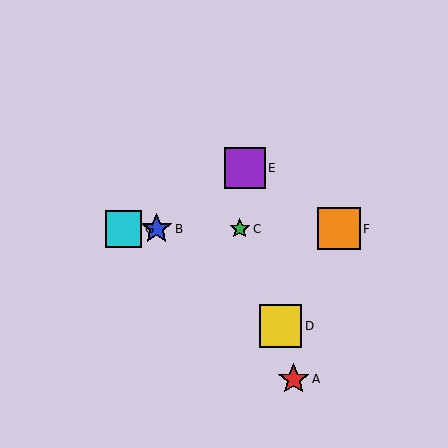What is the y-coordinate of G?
Object G is at y≈229.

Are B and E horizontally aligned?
No, B is at y≈229 and E is at y≈168.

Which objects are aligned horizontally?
Objects B, C, F, G are aligned horizontally.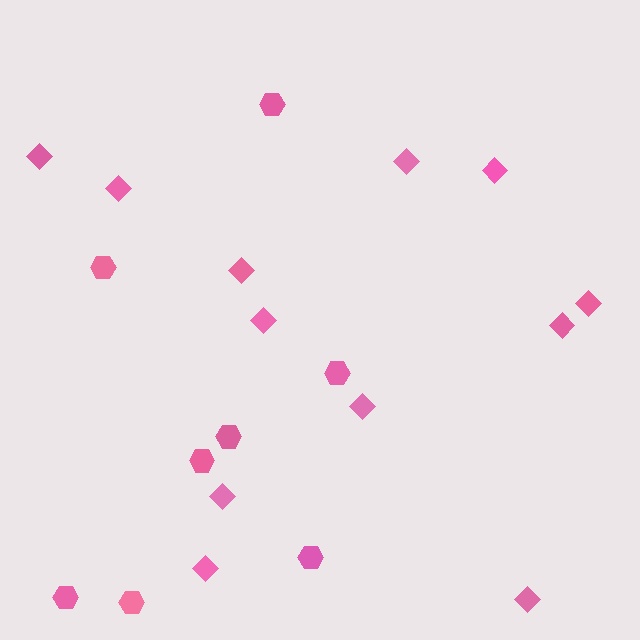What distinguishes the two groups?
There are 2 groups: one group of diamonds (12) and one group of hexagons (8).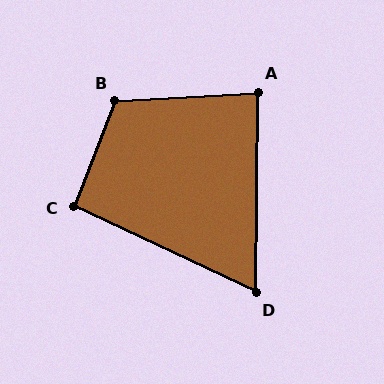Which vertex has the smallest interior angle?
D, at approximately 65 degrees.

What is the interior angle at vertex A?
Approximately 86 degrees (approximately right).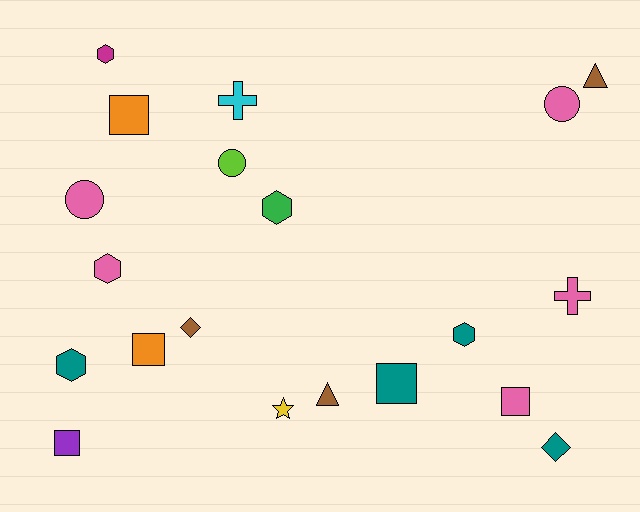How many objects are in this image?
There are 20 objects.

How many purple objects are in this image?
There is 1 purple object.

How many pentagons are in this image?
There are no pentagons.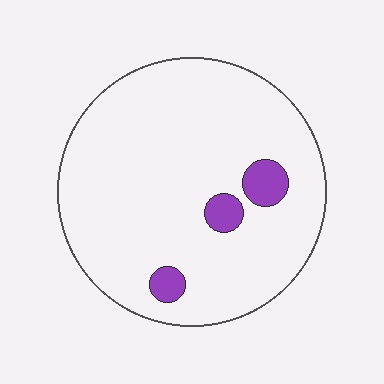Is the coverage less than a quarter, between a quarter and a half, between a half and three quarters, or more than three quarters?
Less than a quarter.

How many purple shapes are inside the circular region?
3.